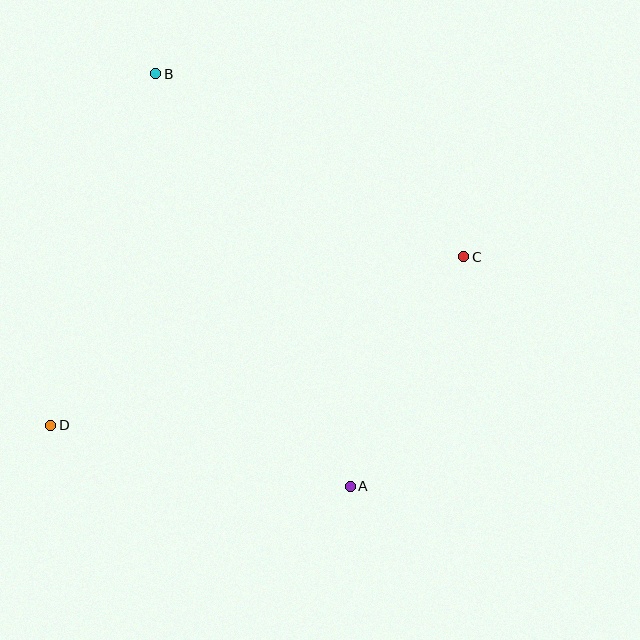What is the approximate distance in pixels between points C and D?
The distance between C and D is approximately 446 pixels.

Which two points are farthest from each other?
Points A and B are farthest from each other.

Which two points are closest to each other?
Points A and C are closest to each other.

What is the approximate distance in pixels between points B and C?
The distance between B and C is approximately 358 pixels.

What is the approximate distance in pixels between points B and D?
The distance between B and D is approximately 367 pixels.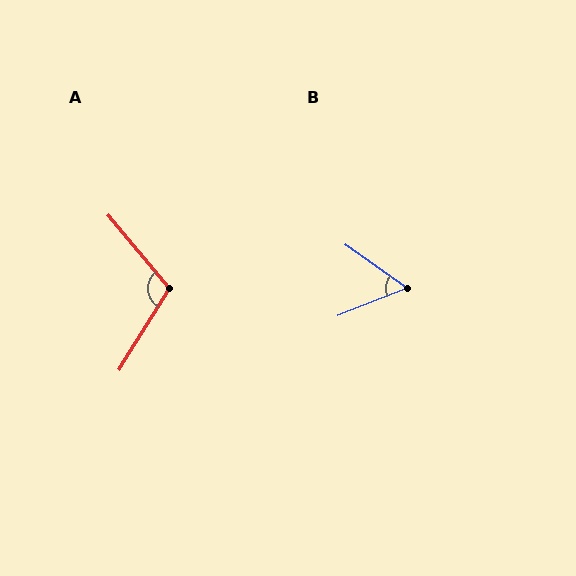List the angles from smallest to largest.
B (57°), A (109°).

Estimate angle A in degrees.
Approximately 109 degrees.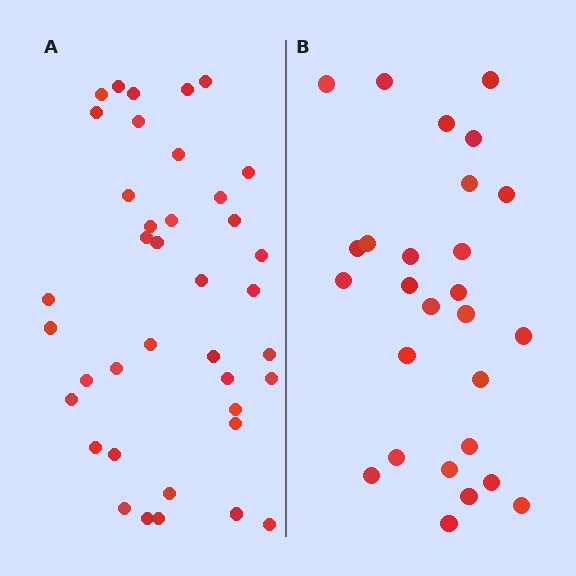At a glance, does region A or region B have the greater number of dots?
Region A (the left region) has more dots.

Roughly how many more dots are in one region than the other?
Region A has roughly 12 or so more dots than region B.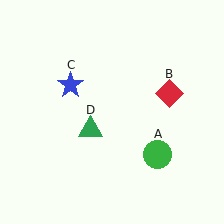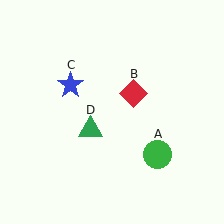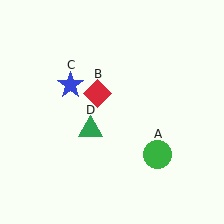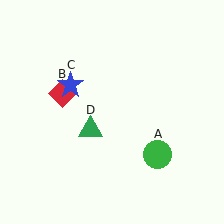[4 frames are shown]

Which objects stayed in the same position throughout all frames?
Green circle (object A) and blue star (object C) and green triangle (object D) remained stationary.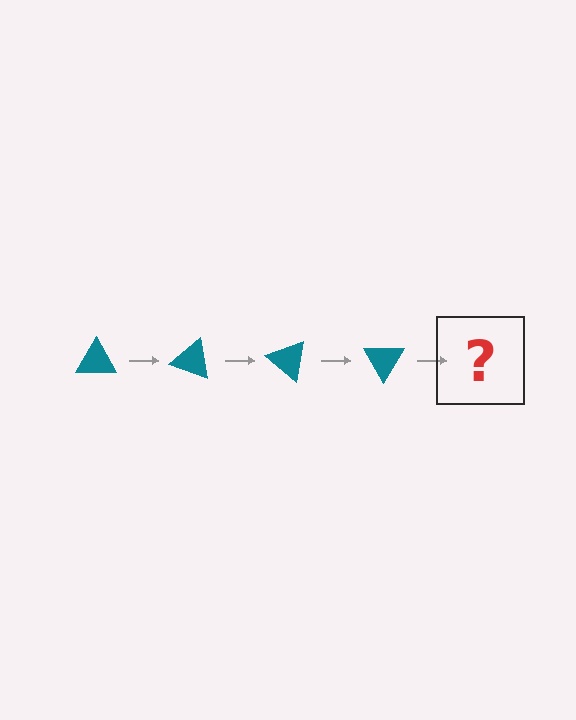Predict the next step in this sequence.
The next step is a teal triangle rotated 80 degrees.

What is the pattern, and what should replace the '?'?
The pattern is that the triangle rotates 20 degrees each step. The '?' should be a teal triangle rotated 80 degrees.